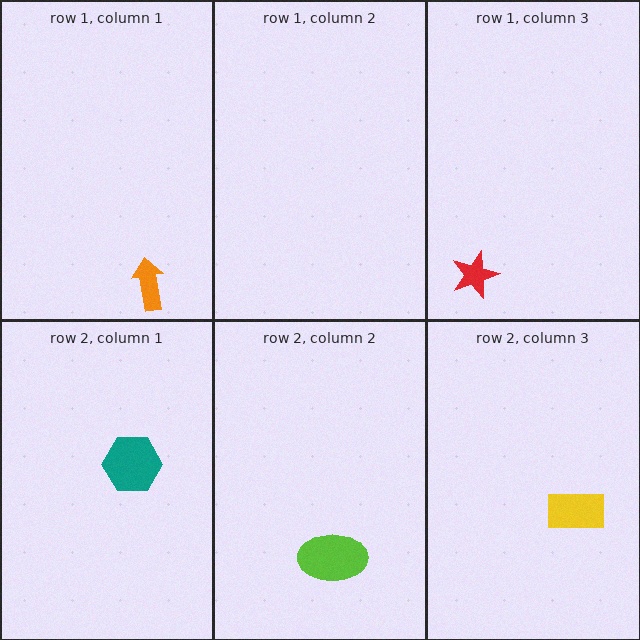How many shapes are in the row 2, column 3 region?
1.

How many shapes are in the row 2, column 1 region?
1.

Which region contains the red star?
The row 1, column 3 region.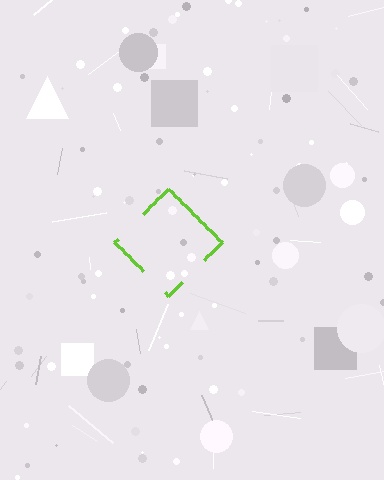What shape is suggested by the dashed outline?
The dashed outline suggests a diamond.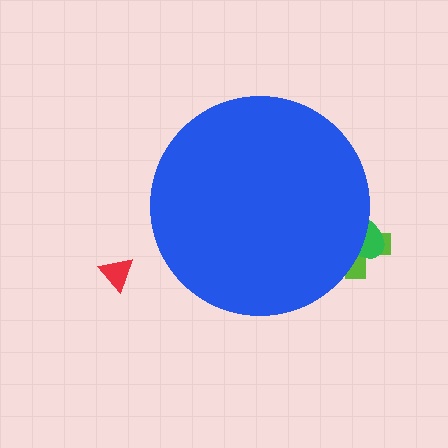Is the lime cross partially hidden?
Yes, the lime cross is partially hidden behind the blue circle.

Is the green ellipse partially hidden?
Yes, the green ellipse is partially hidden behind the blue circle.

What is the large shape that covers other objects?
A blue circle.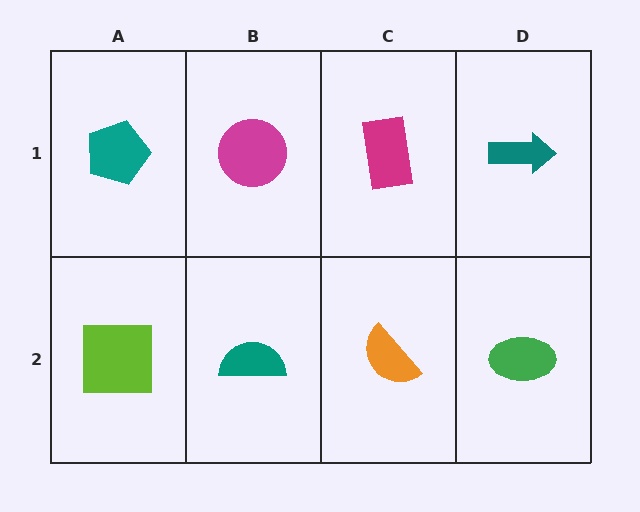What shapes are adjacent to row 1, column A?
A lime square (row 2, column A), a magenta circle (row 1, column B).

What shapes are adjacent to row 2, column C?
A magenta rectangle (row 1, column C), a teal semicircle (row 2, column B), a green ellipse (row 2, column D).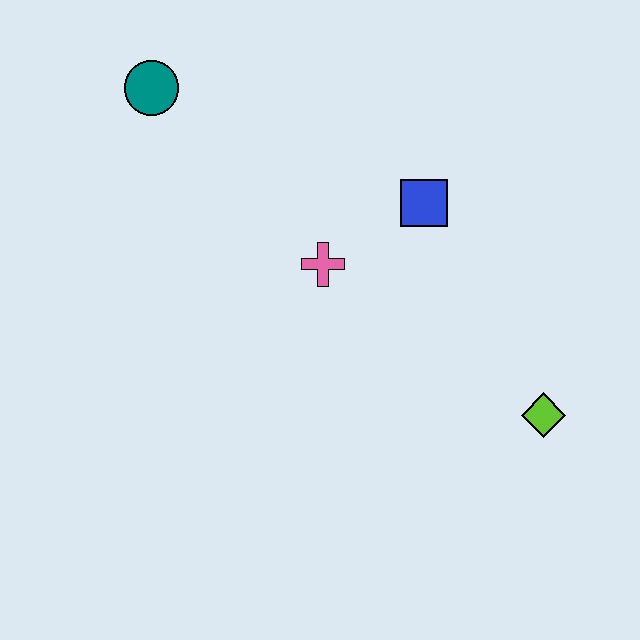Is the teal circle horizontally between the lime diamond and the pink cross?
No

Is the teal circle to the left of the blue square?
Yes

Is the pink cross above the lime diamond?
Yes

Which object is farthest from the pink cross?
The lime diamond is farthest from the pink cross.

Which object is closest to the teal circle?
The pink cross is closest to the teal circle.